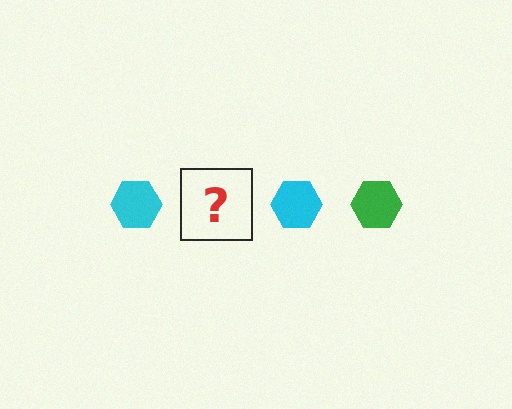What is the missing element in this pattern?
The missing element is a green hexagon.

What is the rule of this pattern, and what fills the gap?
The rule is that the pattern cycles through cyan, green hexagons. The gap should be filled with a green hexagon.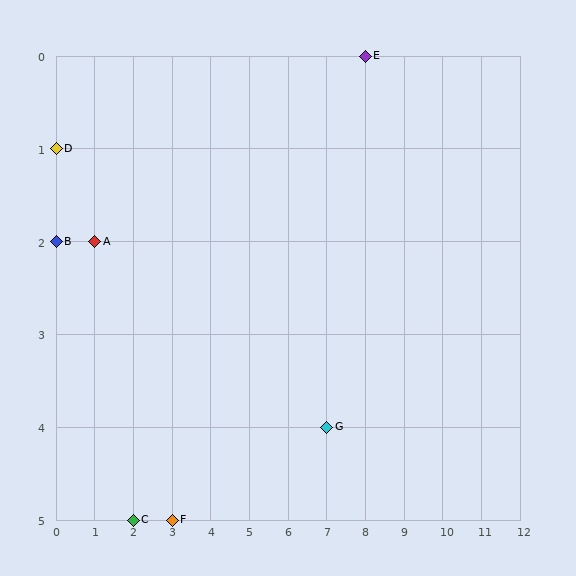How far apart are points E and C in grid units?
Points E and C are 6 columns and 5 rows apart (about 7.8 grid units diagonally).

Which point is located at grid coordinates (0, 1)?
Point D is at (0, 1).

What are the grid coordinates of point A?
Point A is at grid coordinates (1, 2).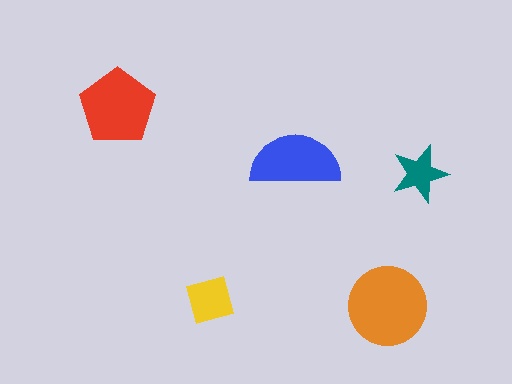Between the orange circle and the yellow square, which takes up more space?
The orange circle.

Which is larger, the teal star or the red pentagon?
The red pentagon.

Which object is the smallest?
The teal star.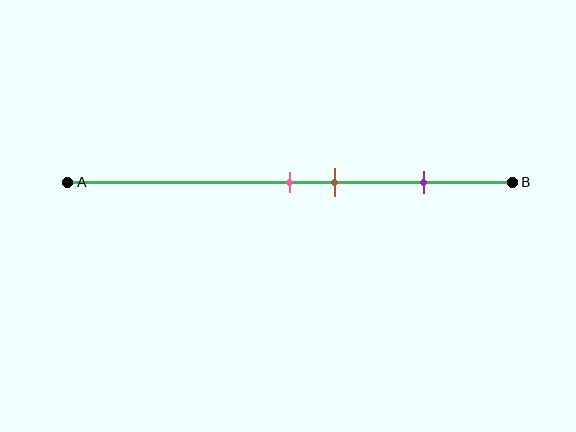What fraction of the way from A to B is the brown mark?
The brown mark is approximately 60% (0.6) of the way from A to B.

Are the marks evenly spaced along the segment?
No, the marks are not evenly spaced.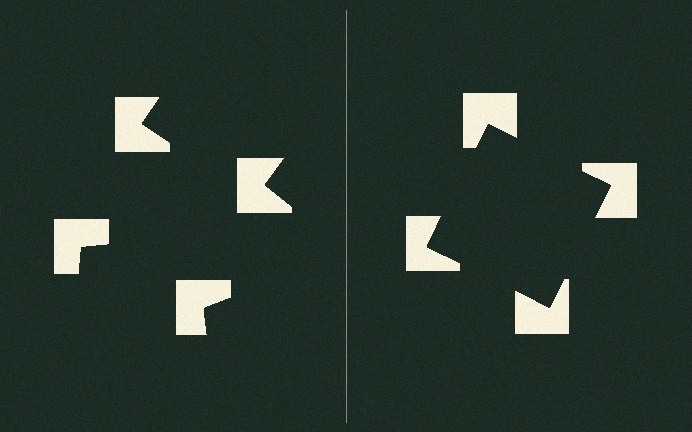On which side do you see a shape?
An illusory square appears on the right side. On the left side the wedge cuts are rotated, so no coherent shape forms.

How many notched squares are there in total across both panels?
8 — 4 on each side.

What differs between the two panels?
The notched squares are positioned identically on both sides; only the wedge orientations differ. On the right they align to a square; on the left they are misaligned.